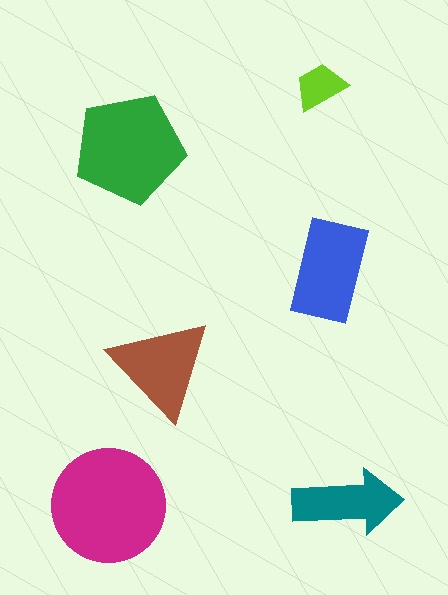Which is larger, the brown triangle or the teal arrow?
The brown triangle.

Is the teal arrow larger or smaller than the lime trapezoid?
Larger.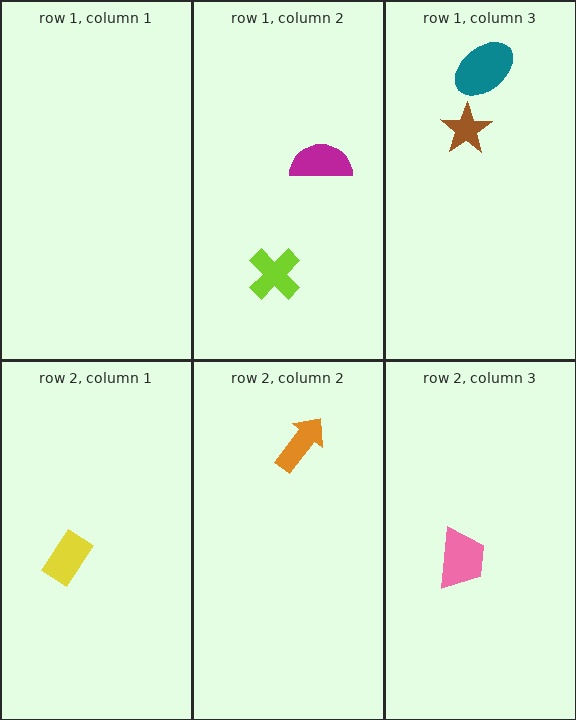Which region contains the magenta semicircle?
The row 1, column 2 region.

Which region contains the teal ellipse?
The row 1, column 3 region.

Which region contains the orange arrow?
The row 2, column 2 region.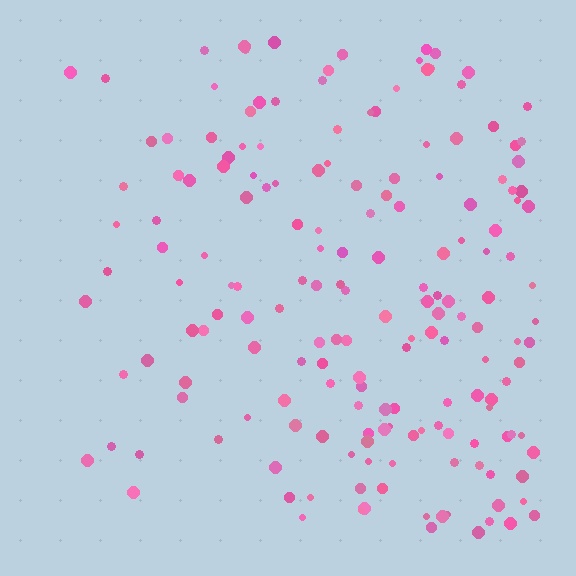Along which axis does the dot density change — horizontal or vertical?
Horizontal.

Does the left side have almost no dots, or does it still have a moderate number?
Still a moderate number, just noticeably fewer than the right.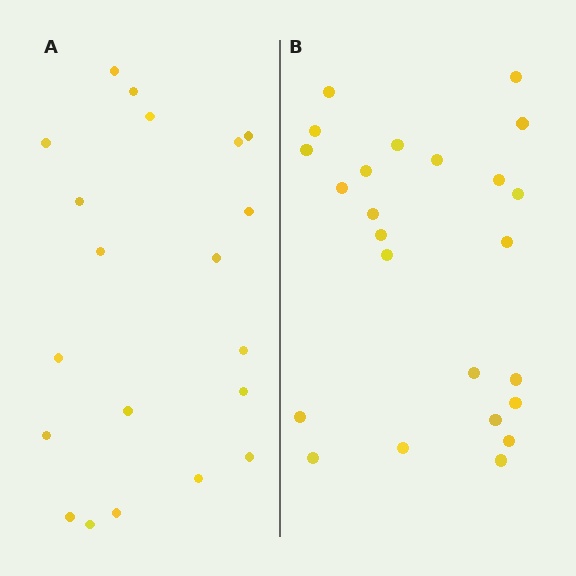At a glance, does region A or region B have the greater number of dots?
Region B (the right region) has more dots.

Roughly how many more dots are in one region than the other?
Region B has about 4 more dots than region A.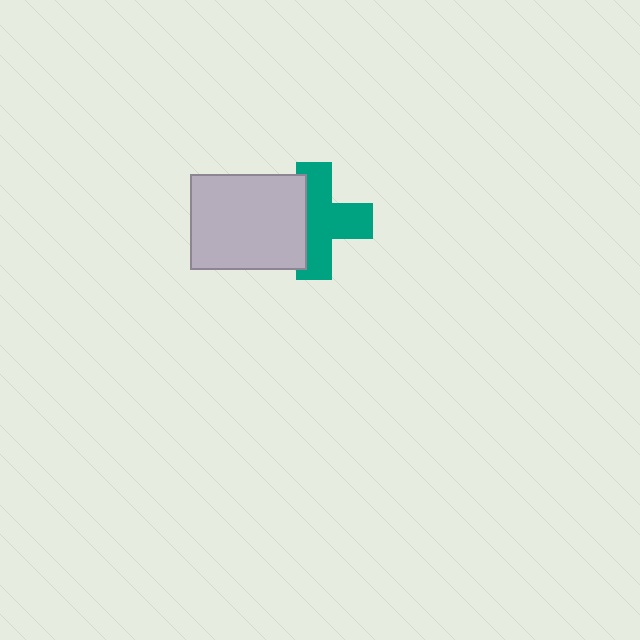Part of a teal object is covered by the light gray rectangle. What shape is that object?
It is a cross.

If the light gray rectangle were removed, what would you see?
You would see the complete teal cross.